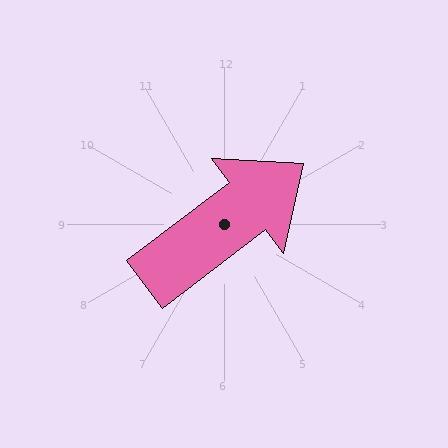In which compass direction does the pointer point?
Northeast.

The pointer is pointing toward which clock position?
Roughly 2 o'clock.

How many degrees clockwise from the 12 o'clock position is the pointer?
Approximately 53 degrees.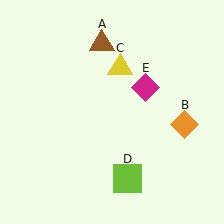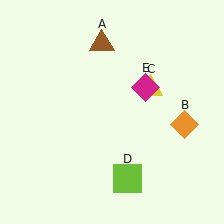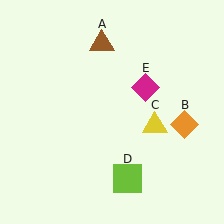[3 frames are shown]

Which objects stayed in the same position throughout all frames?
Brown triangle (object A) and orange diamond (object B) and lime square (object D) and magenta diamond (object E) remained stationary.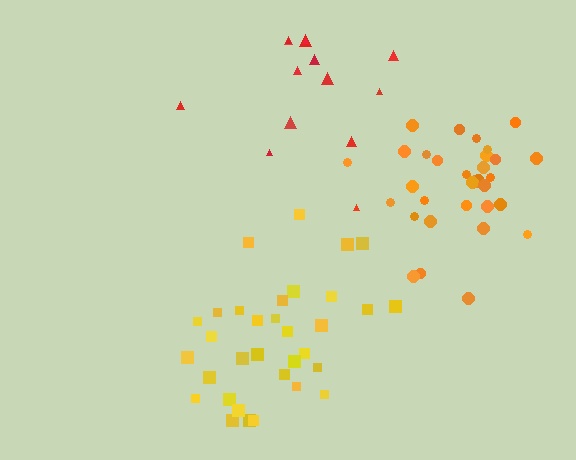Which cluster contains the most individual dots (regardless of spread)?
Yellow (33).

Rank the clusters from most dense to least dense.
orange, yellow, red.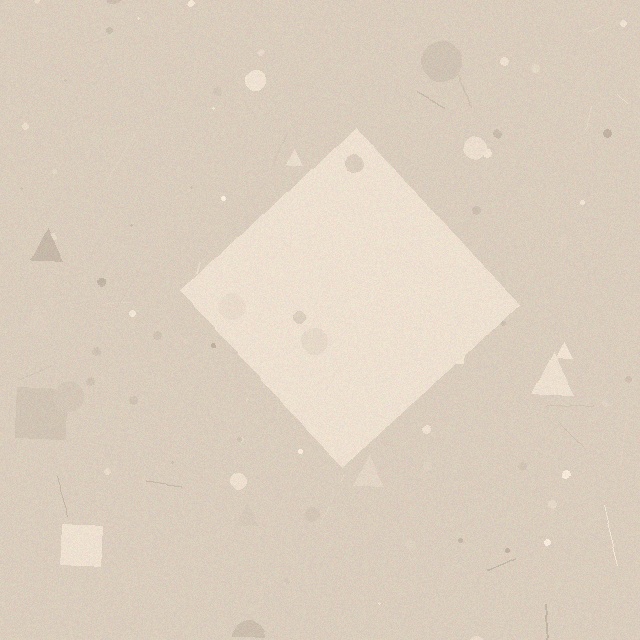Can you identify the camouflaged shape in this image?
The camouflaged shape is a diamond.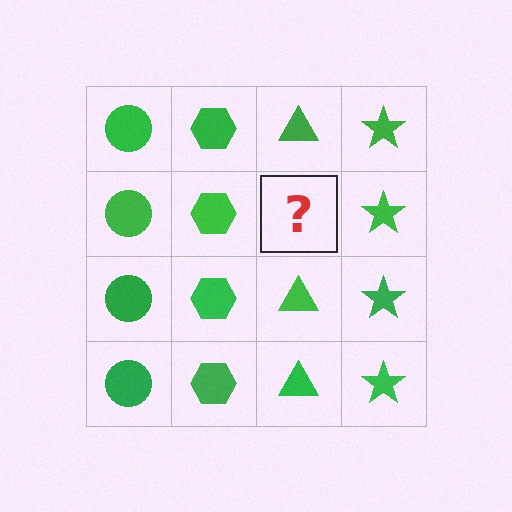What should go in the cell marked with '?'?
The missing cell should contain a green triangle.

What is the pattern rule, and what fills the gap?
The rule is that each column has a consistent shape. The gap should be filled with a green triangle.